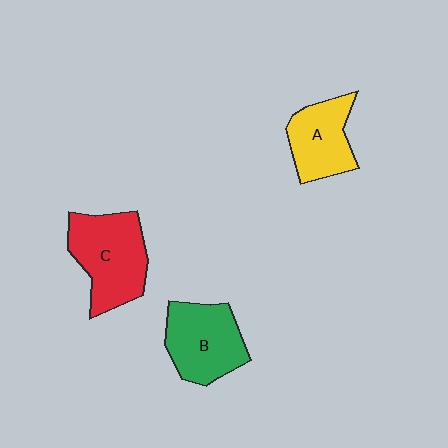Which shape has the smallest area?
Shape A (yellow).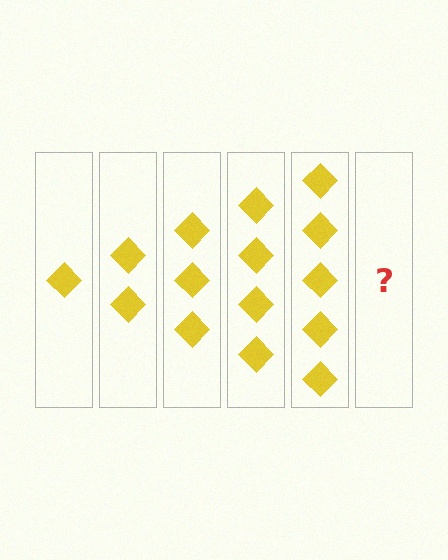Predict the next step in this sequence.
The next step is 6 diamonds.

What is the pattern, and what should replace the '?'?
The pattern is that each step adds one more diamond. The '?' should be 6 diamonds.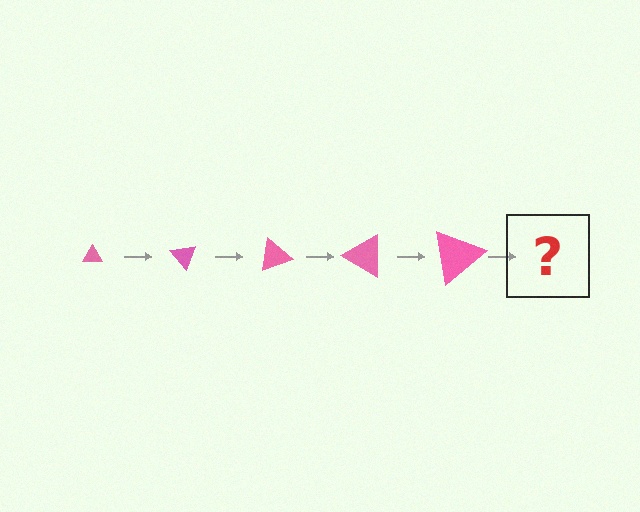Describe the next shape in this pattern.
It should be a triangle, larger than the previous one and rotated 250 degrees from the start.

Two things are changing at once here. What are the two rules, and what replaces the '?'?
The two rules are that the triangle grows larger each step and it rotates 50 degrees each step. The '?' should be a triangle, larger than the previous one and rotated 250 degrees from the start.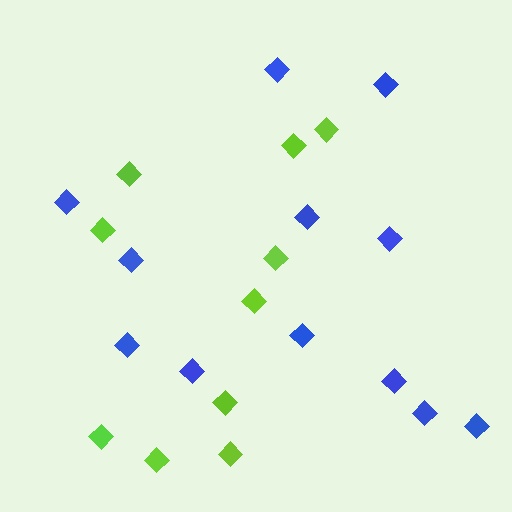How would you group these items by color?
There are 2 groups: one group of blue diamonds (12) and one group of lime diamonds (10).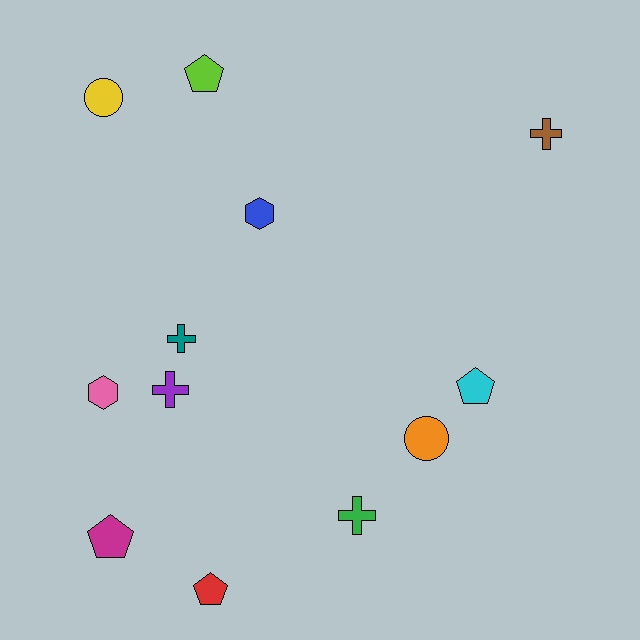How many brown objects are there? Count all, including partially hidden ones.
There is 1 brown object.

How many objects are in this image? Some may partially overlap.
There are 12 objects.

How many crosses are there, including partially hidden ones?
There are 4 crosses.